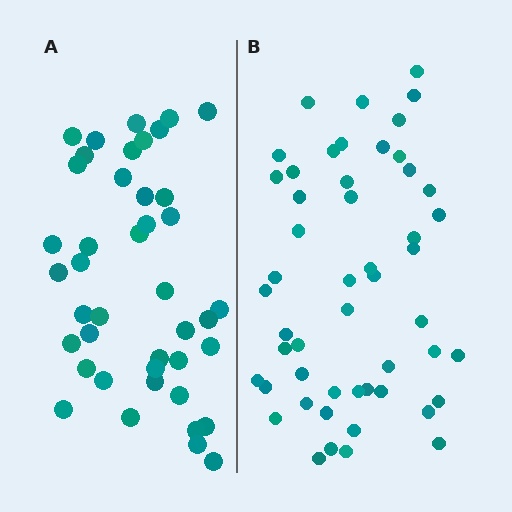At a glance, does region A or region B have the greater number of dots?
Region B (the right region) has more dots.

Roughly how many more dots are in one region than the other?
Region B has roughly 8 or so more dots than region A.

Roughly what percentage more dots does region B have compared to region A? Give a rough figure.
About 20% more.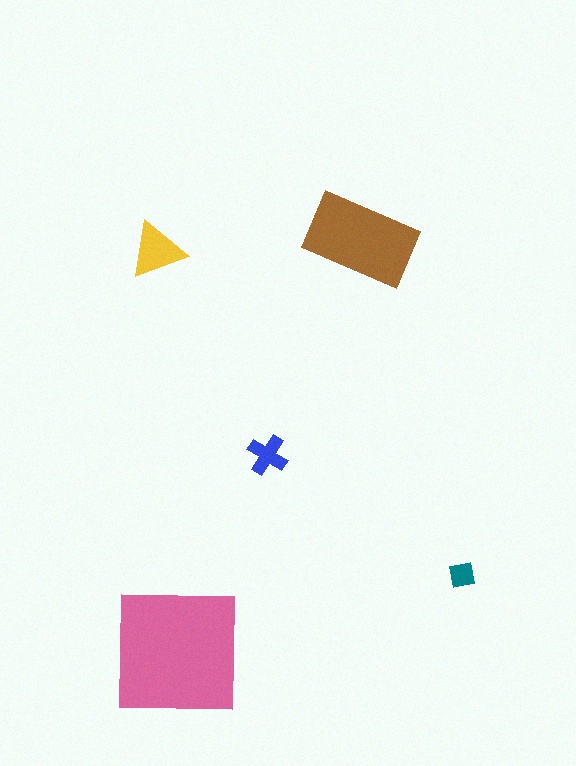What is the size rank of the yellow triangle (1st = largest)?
3rd.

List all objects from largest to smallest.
The pink square, the brown rectangle, the yellow triangle, the blue cross, the teal square.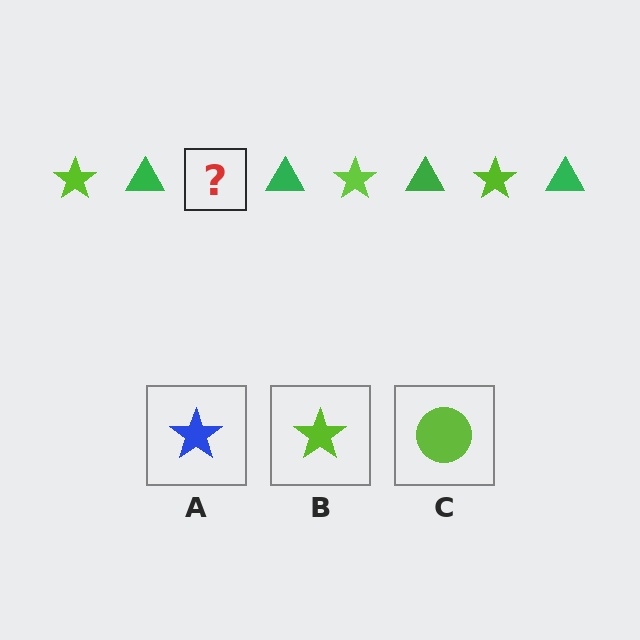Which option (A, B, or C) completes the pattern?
B.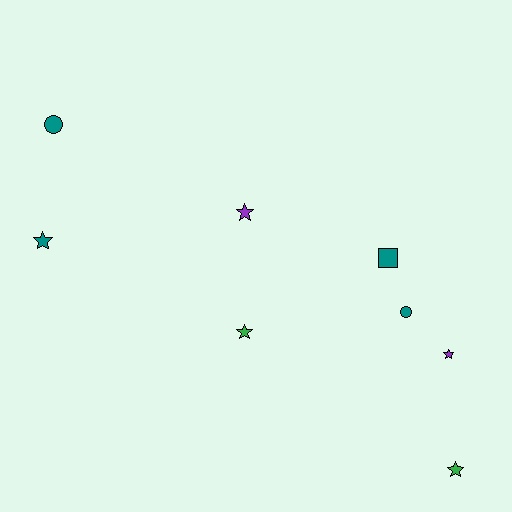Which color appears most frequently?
Teal, with 4 objects.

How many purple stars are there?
There are 2 purple stars.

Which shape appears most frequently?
Star, with 5 objects.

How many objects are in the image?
There are 8 objects.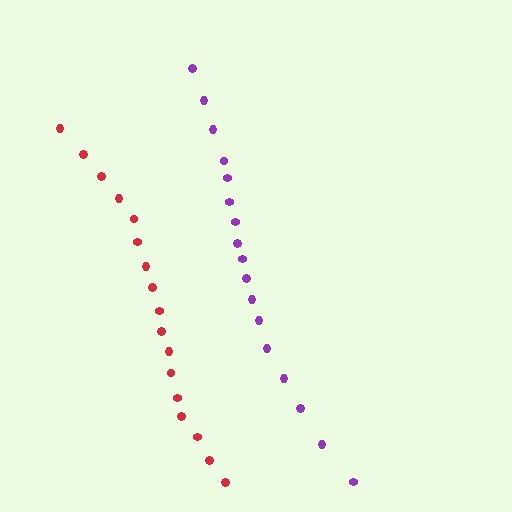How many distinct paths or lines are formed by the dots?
There are 2 distinct paths.